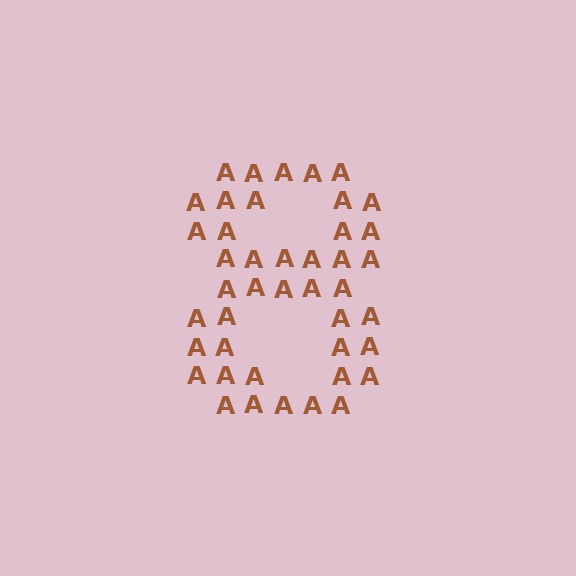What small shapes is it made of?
It is made of small letter A's.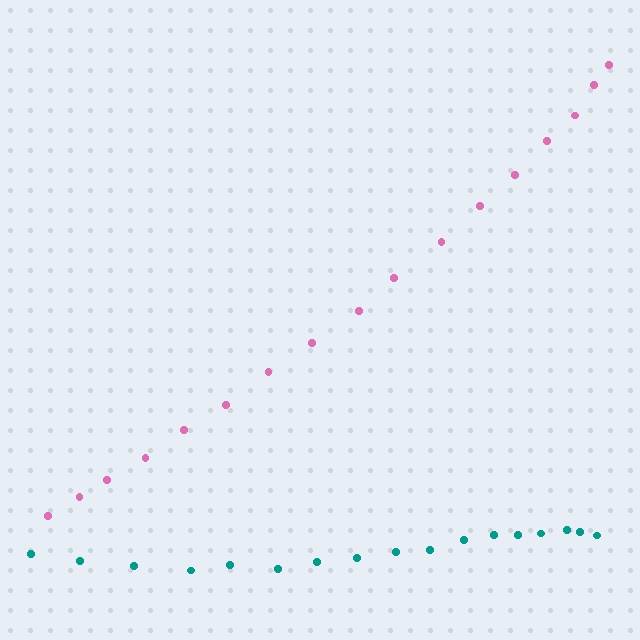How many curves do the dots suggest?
There are 2 distinct paths.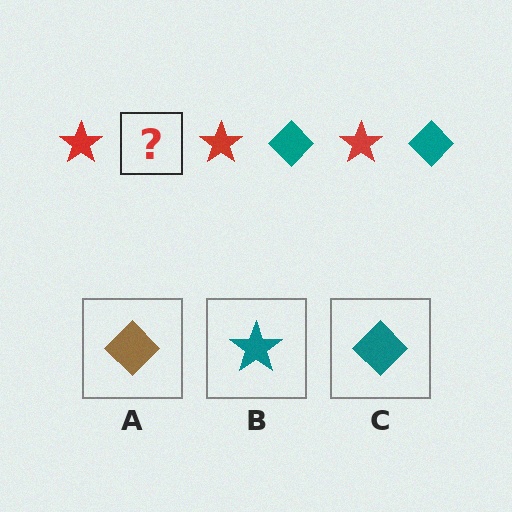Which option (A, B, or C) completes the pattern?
C.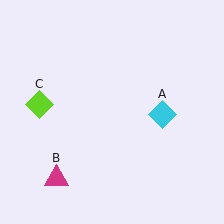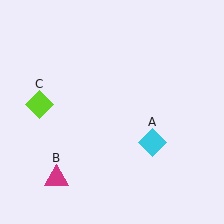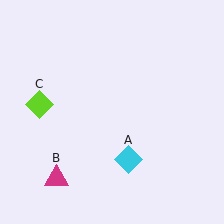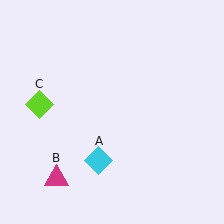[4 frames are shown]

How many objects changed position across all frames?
1 object changed position: cyan diamond (object A).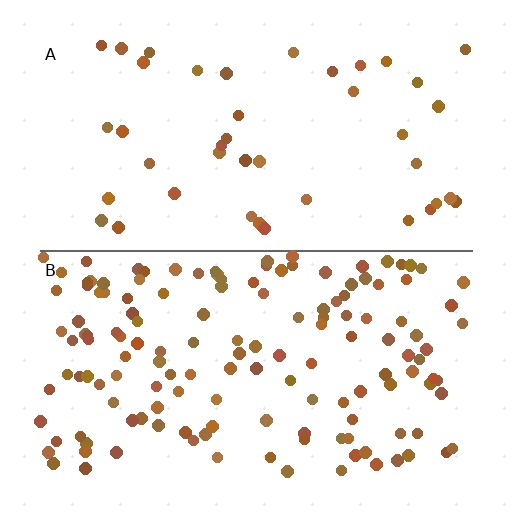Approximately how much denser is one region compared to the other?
Approximately 3.5× — region B over region A.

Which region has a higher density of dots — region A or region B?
B (the bottom).